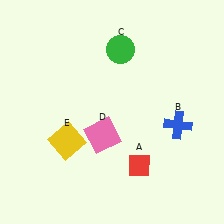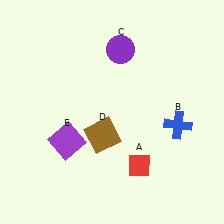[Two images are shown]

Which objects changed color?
C changed from green to purple. D changed from pink to brown. E changed from yellow to purple.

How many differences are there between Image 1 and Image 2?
There are 3 differences between the two images.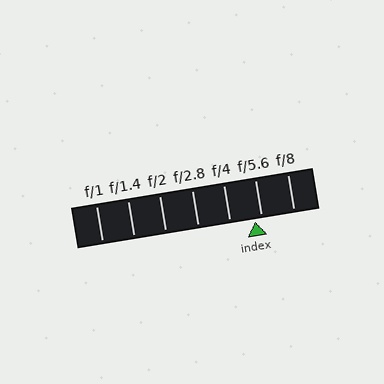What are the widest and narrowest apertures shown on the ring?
The widest aperture shown is f/1 and the narrowest is f/8.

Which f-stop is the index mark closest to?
The index mark is closest to f/5.6.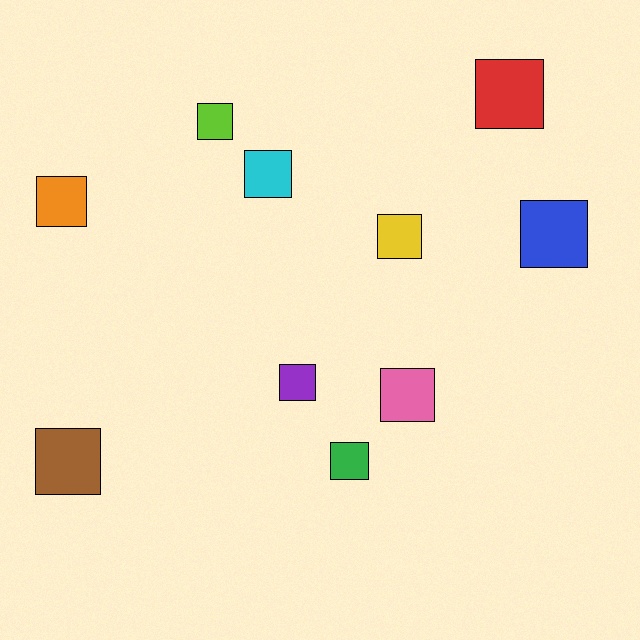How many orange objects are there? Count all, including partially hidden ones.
There is 1 orange object.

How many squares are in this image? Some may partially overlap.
There are 10 squares.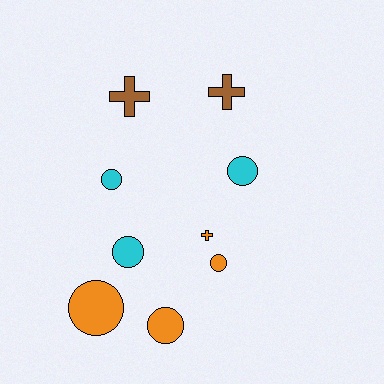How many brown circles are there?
There are no brown circles.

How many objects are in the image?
There are 9 objects.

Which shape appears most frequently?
Circle, with 6 objects.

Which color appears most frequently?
Orange, with 4 objects.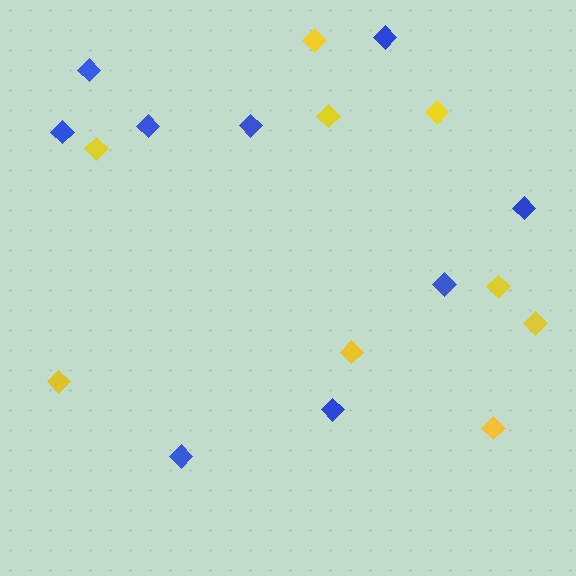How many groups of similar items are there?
There are 2 groups: one group of blue diamonds (9) and one group of yellow diamonds (9).